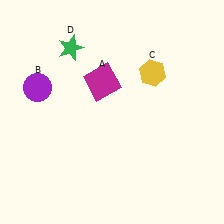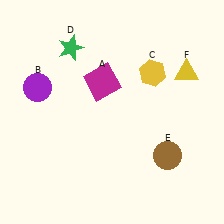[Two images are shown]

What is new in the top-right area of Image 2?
A yellow triangle (F) was added in the top-right area of Image 2.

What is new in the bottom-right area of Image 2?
A brown circle (E) was added in the bottom-right area of Image 2.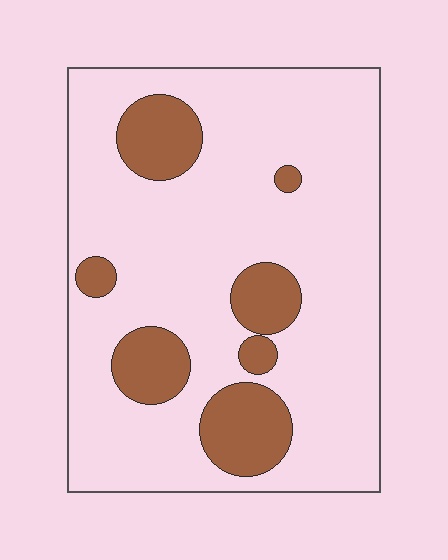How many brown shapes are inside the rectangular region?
7.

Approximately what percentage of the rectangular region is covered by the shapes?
Approximately 20%.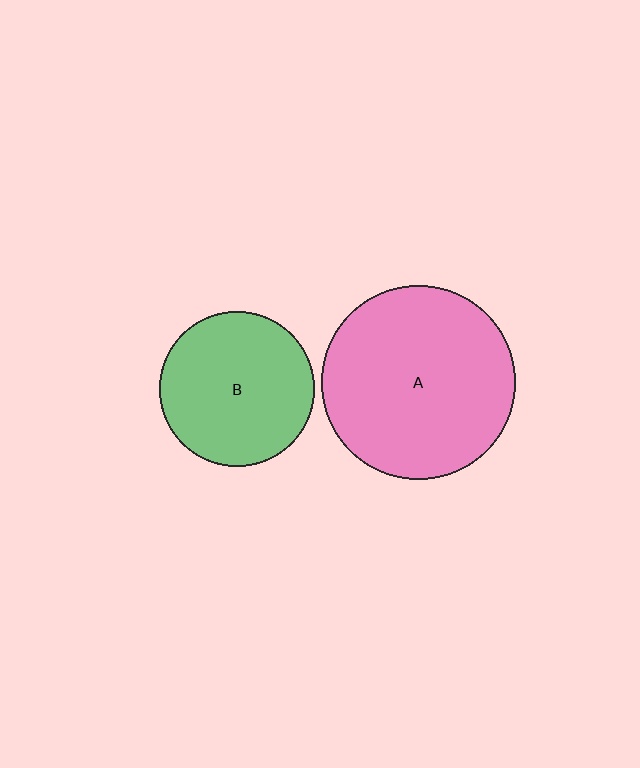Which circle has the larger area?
Circle A (pink).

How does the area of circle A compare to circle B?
Approximately 1.6 times.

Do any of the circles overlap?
No, none of the circles overlap.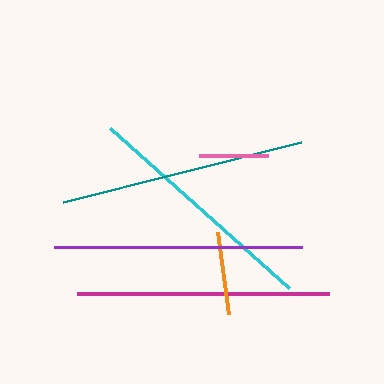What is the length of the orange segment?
The orange segment is approximately 82 pixels long.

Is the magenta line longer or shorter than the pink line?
The magenta line is longer than the pink line.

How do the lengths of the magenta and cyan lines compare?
The magenta and cyan lines are approximately the same length.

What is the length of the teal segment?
The teal segment is approximately 245 pixels long.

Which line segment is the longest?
The magenta line is the longest at approximately 253 pixels.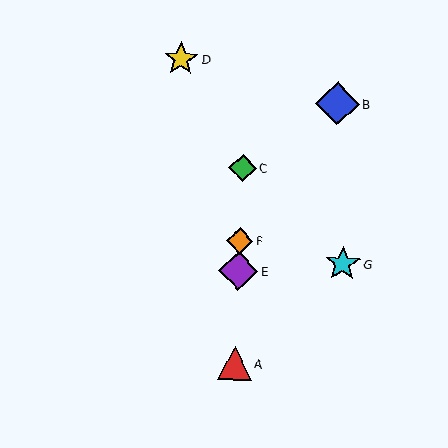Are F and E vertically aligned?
Yes, both are at x≈240.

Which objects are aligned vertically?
Objects A, C, E, F are aligned vertically.